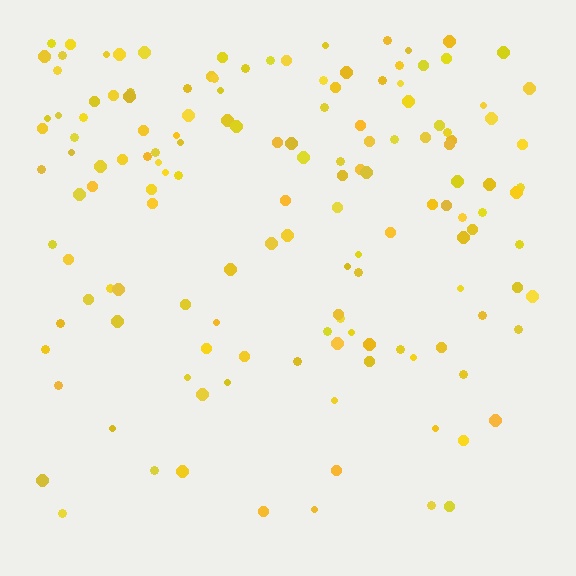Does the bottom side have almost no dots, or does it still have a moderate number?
Still a moderate number, just noticeably fewer than the top.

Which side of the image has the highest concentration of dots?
The top.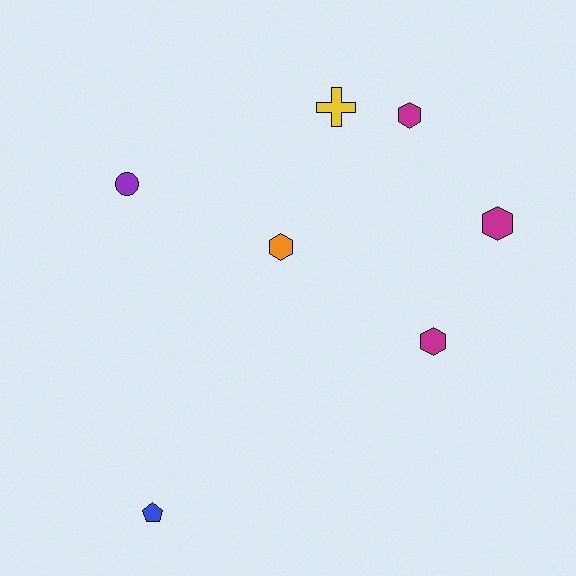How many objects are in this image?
There are 7 objects.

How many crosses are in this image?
There is 1 cross.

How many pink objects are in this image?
There are no pink objects.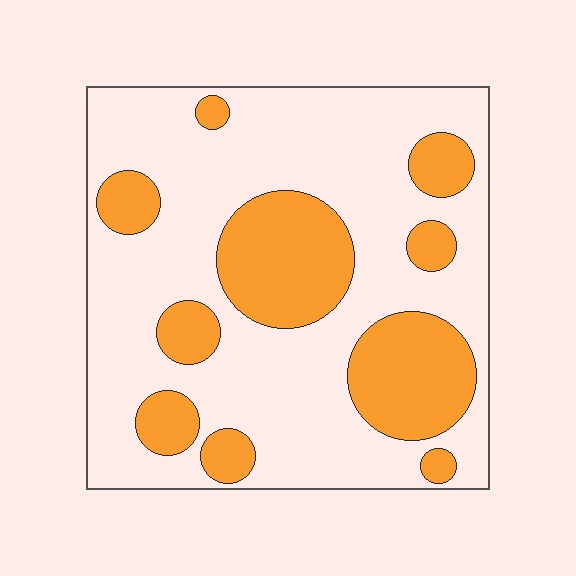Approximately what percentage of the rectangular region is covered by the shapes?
Approximately 30%.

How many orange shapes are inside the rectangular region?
10.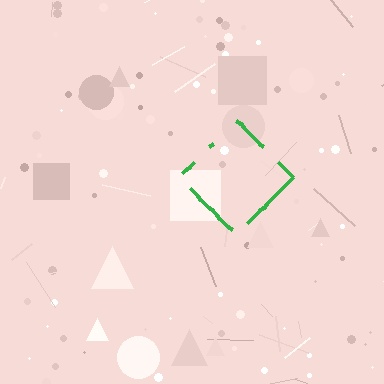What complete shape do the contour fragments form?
The contour fragments form a diamond.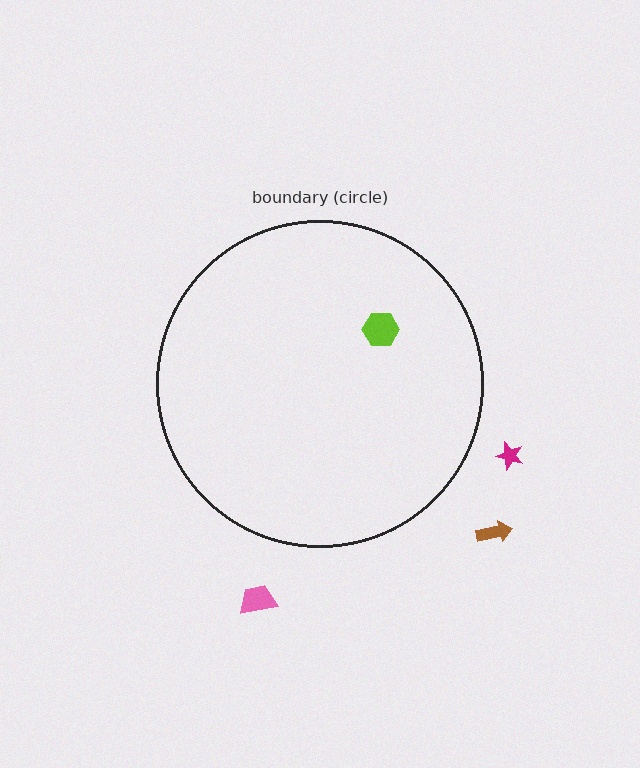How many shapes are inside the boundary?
1 inside, 3 outside.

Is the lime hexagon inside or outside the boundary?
Inside.